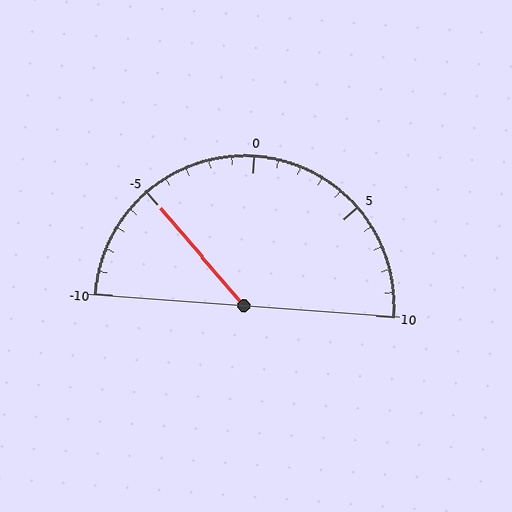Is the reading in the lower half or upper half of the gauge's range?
The reading is in the lower half of the range (-10 to 10).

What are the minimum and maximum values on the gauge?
The gauge ranges from -10 to 10.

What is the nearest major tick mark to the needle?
The nearest major tick mark is -5.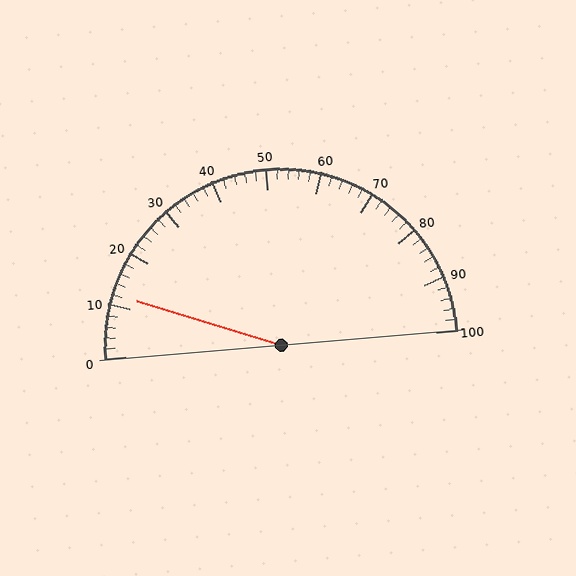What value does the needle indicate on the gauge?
The needle indicates approximately 12.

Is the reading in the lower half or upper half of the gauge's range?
The reading is in the lower half of the range (0 to 100).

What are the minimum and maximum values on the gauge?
The gauge ranges from 0 to 100.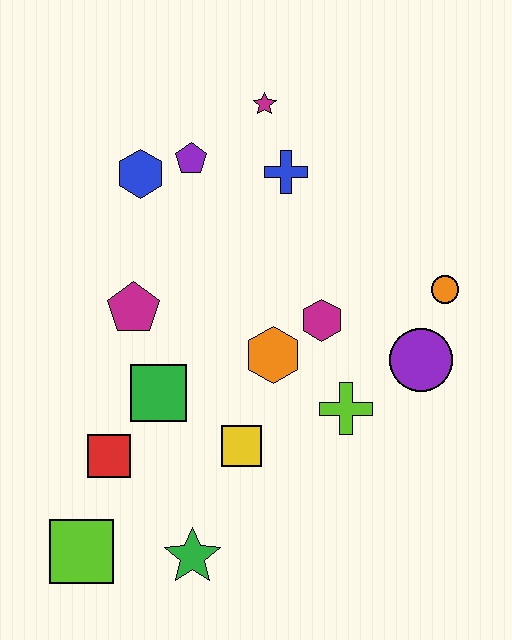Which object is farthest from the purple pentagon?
The lime square is farthest from the purple pentagon.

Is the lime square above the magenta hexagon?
No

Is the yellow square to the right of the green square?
Yes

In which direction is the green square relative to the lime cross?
The green square is to the left of the lime cross.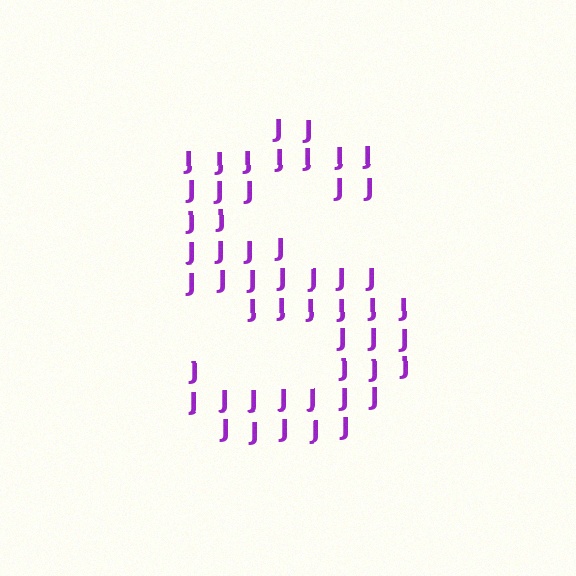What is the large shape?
The large shape is the letter S.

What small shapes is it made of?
It is made of small letter J's.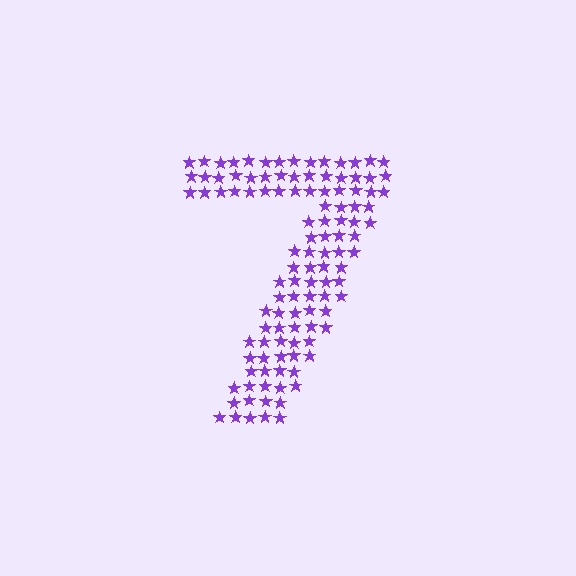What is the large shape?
The large shape is the digit 7.